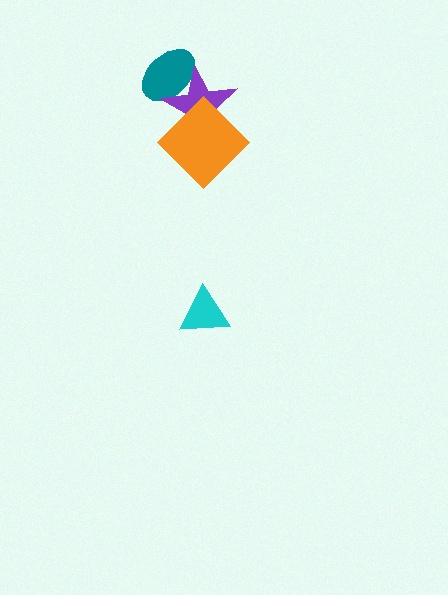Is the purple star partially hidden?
Yes, it is partially covered by another shape.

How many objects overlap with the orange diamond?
1 object overlaps with the orange diamond.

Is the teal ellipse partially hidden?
Yes, it is partially covered by another shape.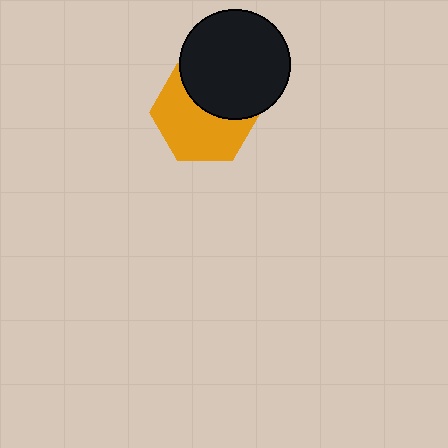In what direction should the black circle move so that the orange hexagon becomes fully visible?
The black circle should move up. That is the shortest direction to clear the overlap and leave the orange hexagon fully visible.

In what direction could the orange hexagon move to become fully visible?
The orange hexagon could move down. That would shift it out from behind the black circle entirely.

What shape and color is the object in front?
The object in front is a black circle.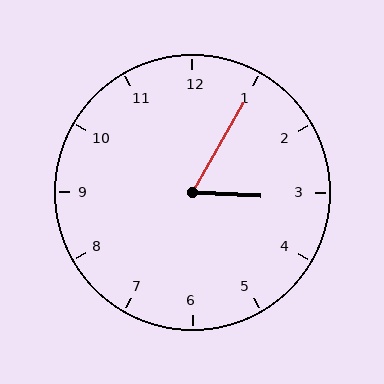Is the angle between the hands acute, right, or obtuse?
It is acute.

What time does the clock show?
3:05.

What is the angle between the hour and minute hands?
Approximately 62 degrees.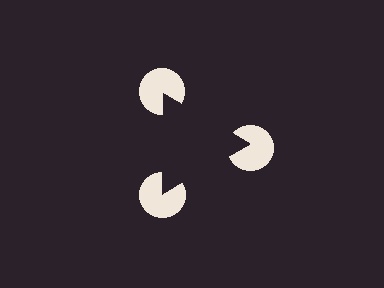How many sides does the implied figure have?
3 sides.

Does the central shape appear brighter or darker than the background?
It typically appears slightly darker than the background, even though no actual brightness change is drawn.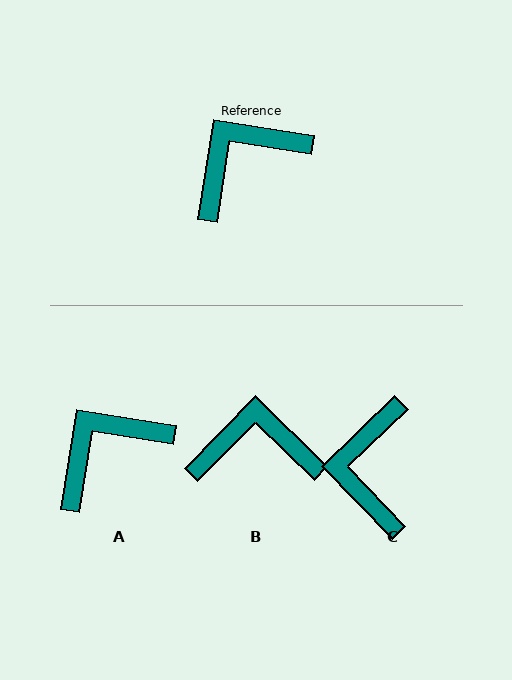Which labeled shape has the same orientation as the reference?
A.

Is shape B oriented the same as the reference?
No, it is off by about 36 degrees.